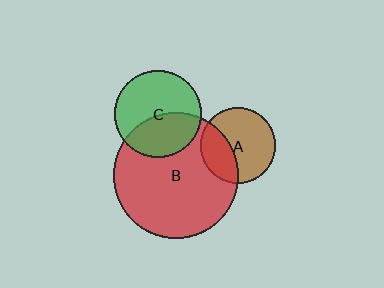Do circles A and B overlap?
Yes.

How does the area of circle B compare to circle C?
Approximately 2.1 times.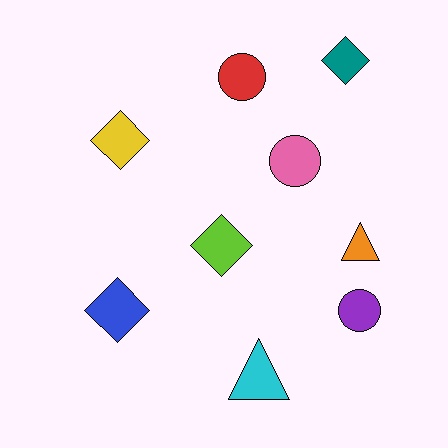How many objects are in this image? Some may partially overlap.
There are 9 objects.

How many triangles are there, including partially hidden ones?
There are 2 triangles.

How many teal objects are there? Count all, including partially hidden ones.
There is 1 teal object.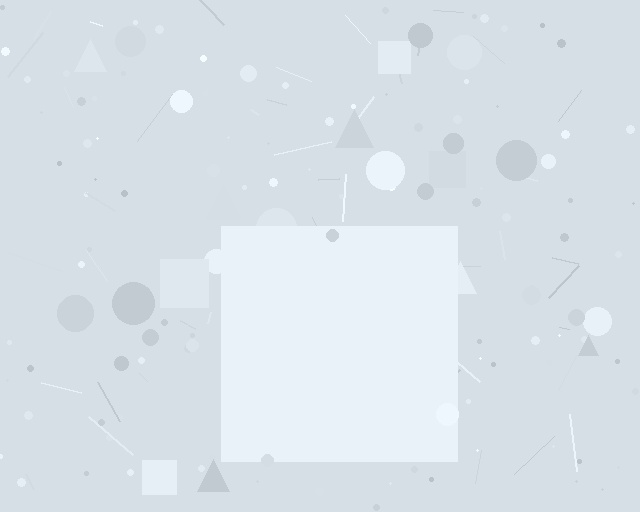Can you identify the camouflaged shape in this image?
The camouflaged shape is a square.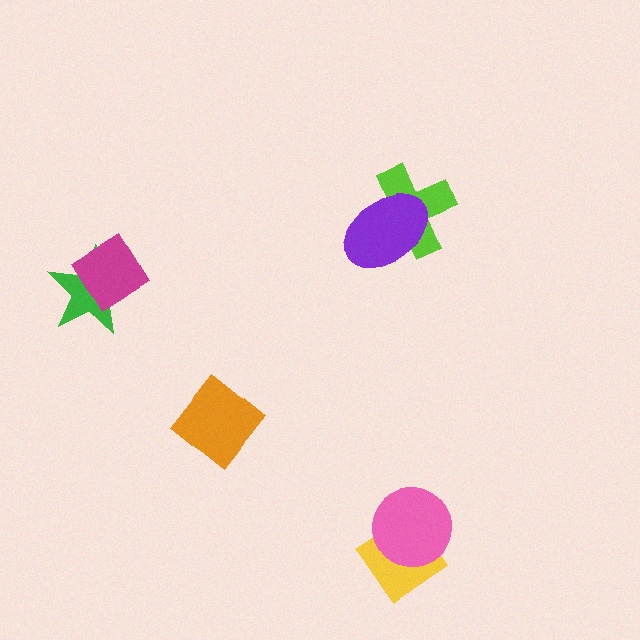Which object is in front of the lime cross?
The purple ellipse is in front of the lime cross.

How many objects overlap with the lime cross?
1 object overlaps with the lime cross.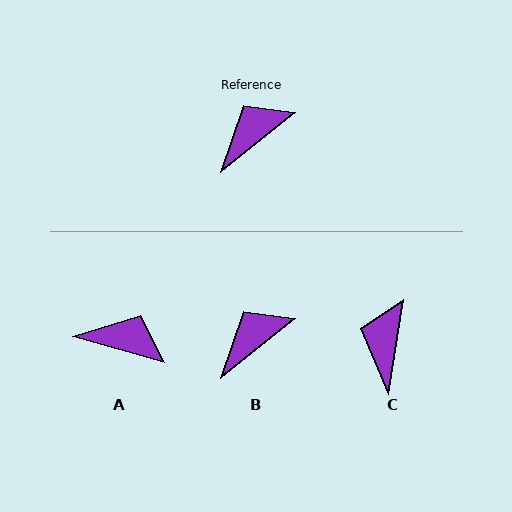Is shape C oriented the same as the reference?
No, it is off by about 42 degrees.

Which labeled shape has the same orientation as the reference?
B.